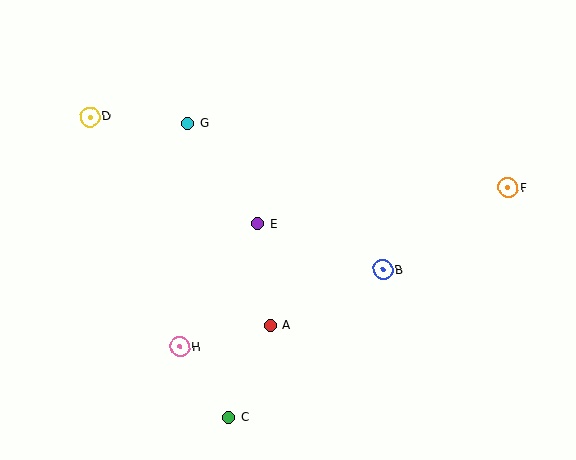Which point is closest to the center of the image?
Point E at (258, 224) is closest to the center.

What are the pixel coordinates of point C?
Point C is at (229, 417).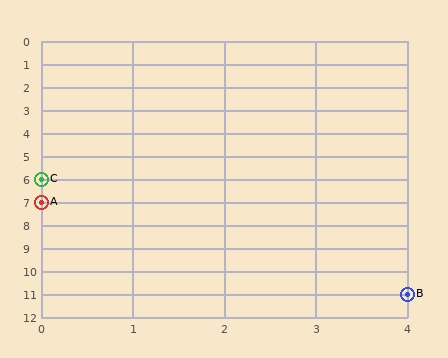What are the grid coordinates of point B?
Point B is at grid coordinates (4, 11).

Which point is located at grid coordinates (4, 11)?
Point B is at (4, 11).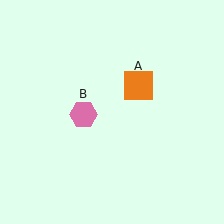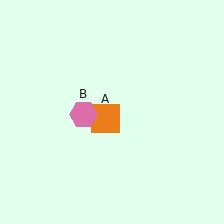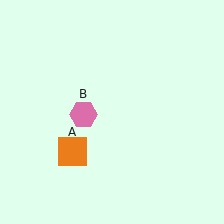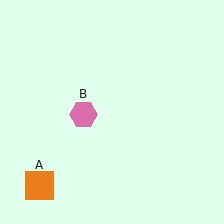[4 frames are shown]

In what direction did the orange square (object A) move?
The orange square (object A) moved down and to the left.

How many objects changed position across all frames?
1 object changed position: orange square (object A).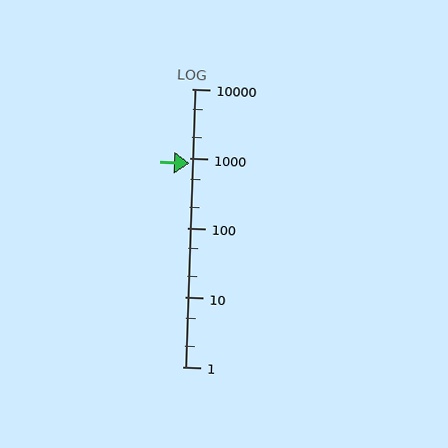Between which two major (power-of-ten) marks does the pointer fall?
The pointer is between 100 and 1000.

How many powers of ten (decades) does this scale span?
The scale spans 4 decades, from 1 to 10000.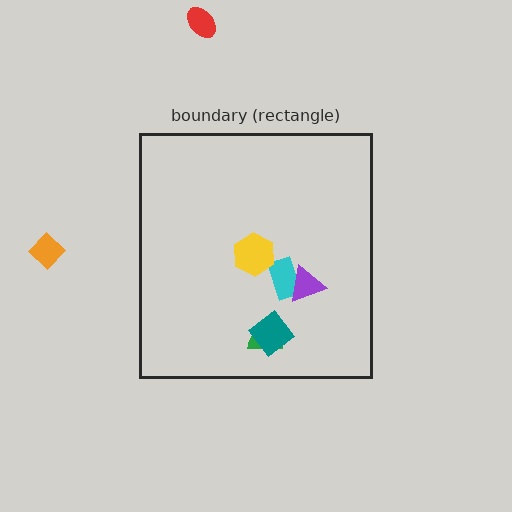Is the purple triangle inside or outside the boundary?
Inside.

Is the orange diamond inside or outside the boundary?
Outside.